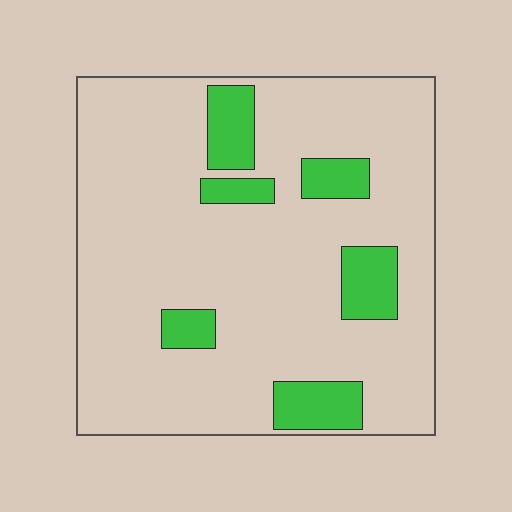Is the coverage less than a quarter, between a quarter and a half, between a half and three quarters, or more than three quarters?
Less than a quarter.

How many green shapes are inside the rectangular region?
6.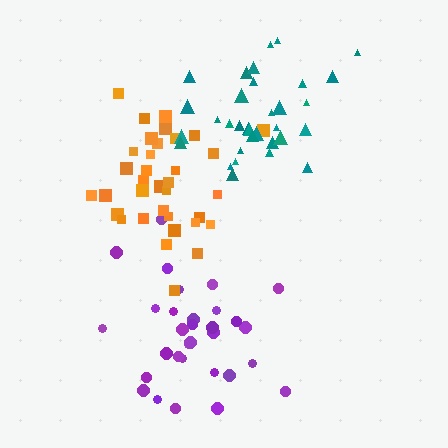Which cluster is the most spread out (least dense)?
Purple.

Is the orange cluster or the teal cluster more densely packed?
Teal.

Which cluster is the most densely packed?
Teal.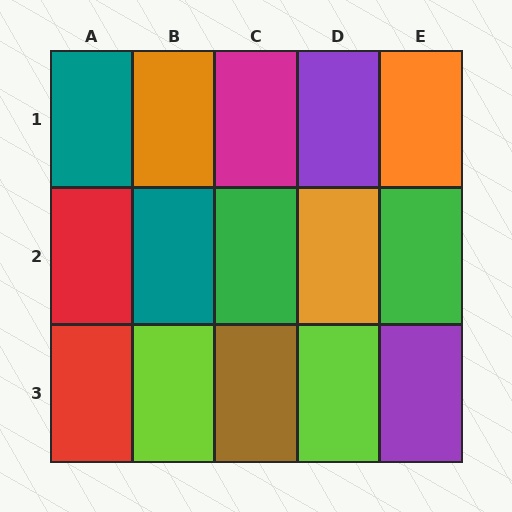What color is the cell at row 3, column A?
Red.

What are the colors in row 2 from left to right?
Red, teal, green, orange, green.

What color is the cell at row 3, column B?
Lime.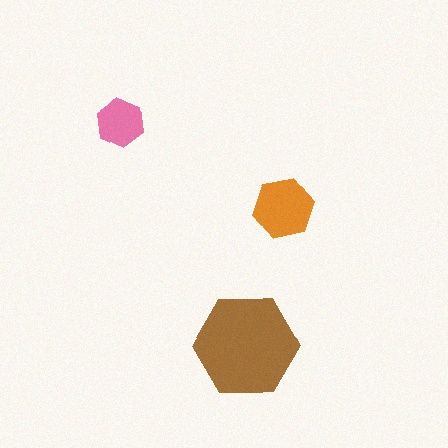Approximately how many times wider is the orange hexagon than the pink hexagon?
About 1.5 times wider.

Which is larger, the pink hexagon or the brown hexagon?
The brown one.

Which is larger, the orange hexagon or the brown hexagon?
The brown one.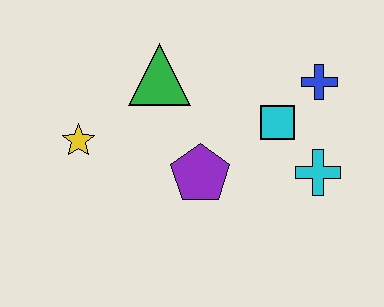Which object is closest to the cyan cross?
The cyan square is closest to the cyan cross.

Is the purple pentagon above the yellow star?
No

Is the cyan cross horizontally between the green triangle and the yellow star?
No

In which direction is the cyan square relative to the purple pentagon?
The cyan square is to the right of the purple pentagon.